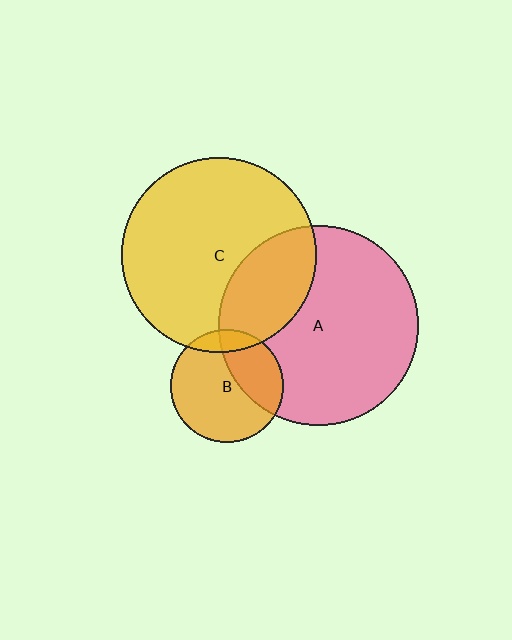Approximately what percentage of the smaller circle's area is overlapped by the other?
Approximately 25%.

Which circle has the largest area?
Circle A (pink).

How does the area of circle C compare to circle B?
Approximately 2.9 times.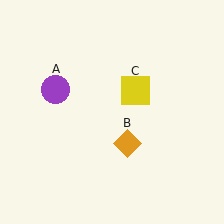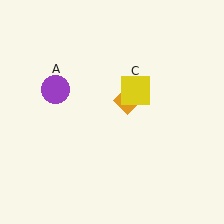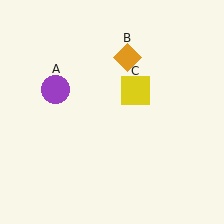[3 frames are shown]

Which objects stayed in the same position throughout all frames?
Purple circle (object A) and yellow square (object C) remained stationary.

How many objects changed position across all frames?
1 object changed position: orange diamond (object B).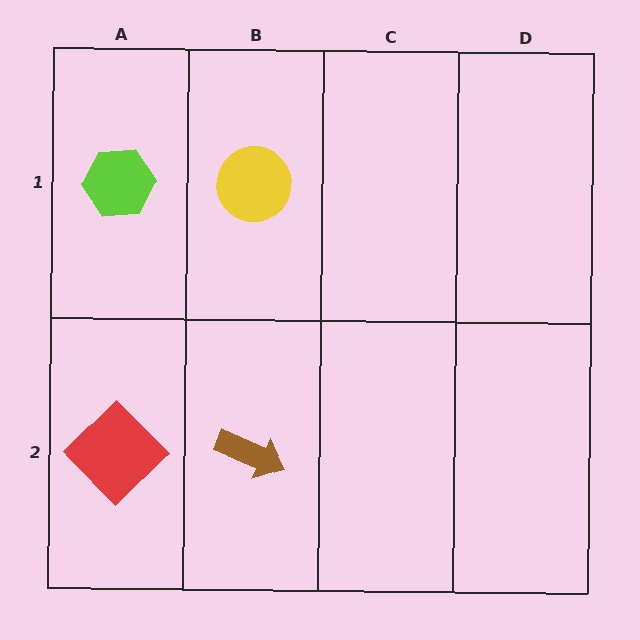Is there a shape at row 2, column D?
No, that cell is empty.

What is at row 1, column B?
A yellow circle.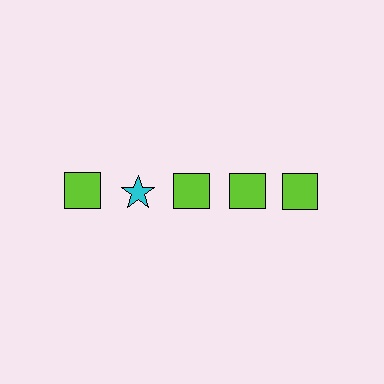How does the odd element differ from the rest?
It differs in both color (cyan instead of lime) and shape (star instead of square).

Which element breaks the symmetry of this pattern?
The cyan star in the top row, second from left column breaks the symmetry. All other shapes are lime squares.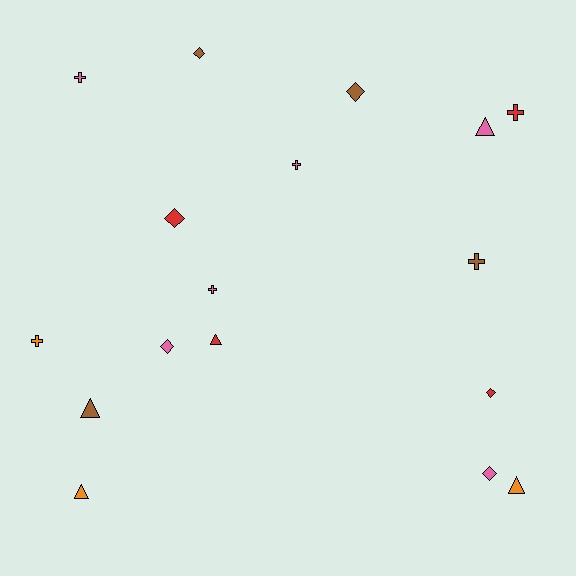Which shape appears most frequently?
Diamond, with 6 objects.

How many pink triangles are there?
There is 1 pink triangle.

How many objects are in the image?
There are 17 objects.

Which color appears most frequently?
Pink, with 6 objects.